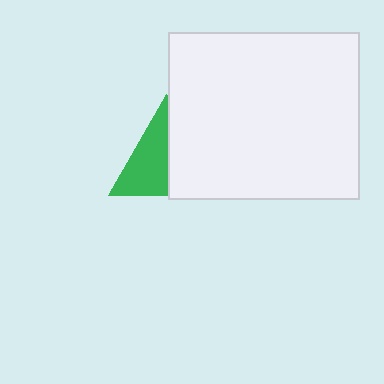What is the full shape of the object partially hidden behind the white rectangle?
The partially hidden object is a green triangle.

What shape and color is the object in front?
The object in front is a white rectangle.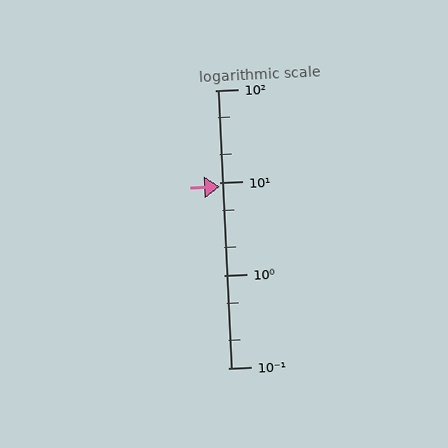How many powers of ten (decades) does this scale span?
The scale spans 3 decades, from 0.1 to 100.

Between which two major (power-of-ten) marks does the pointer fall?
The pointer is between 1 and 10.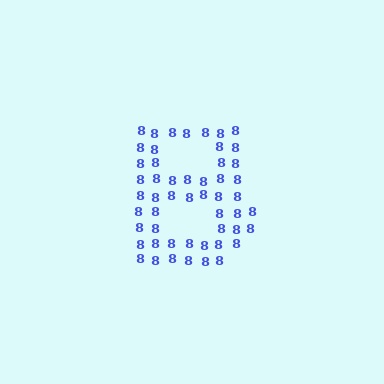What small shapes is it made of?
It is made of small digit 8's.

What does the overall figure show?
The overall figure shows the letter B.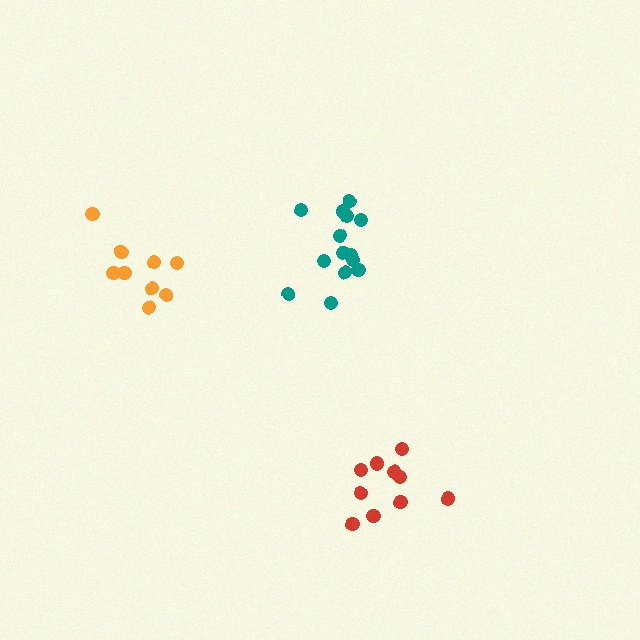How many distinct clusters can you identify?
There are 3 distinct clusters.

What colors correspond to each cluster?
The clusters are colored: red, teal, orange.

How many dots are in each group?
Group 1: 10 dots, Group 2: 14 dots, Group 3: 9 dots (33 total).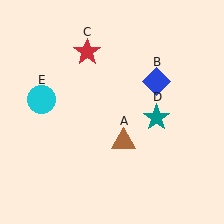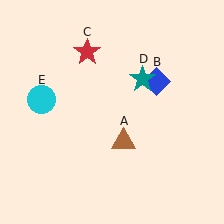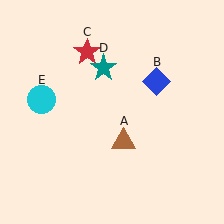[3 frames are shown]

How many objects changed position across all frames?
1 object changed position: teal star (object D).